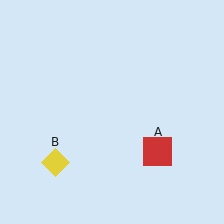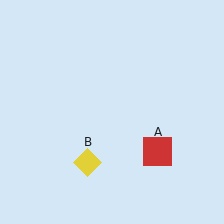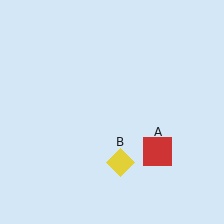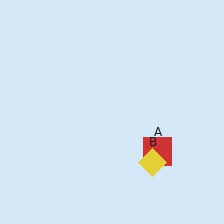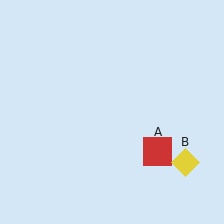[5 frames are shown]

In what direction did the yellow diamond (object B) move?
The yellow diamond (object B) moved right.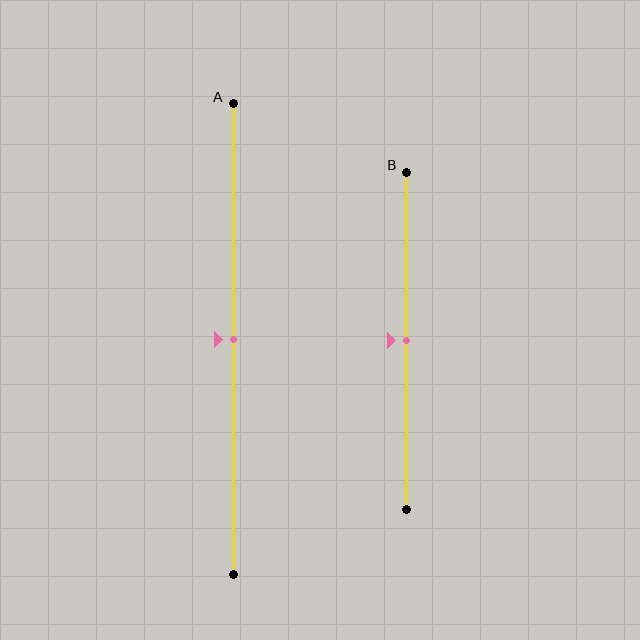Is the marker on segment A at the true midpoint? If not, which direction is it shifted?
Yes, the marker on segment A is at the true midpoint.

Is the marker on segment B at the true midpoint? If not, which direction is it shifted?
Yes, the marker on segment B is at the true midpoint.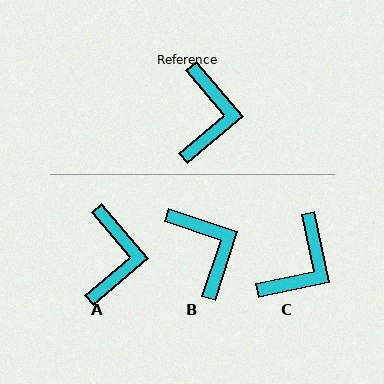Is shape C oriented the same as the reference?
No, it is off by about 28 degrees.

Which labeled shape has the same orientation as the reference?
A.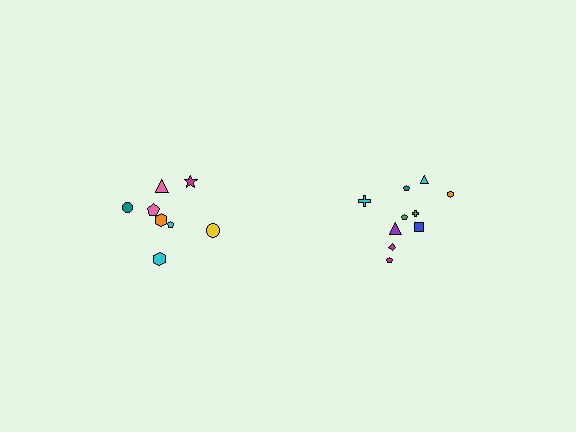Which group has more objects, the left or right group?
The right group.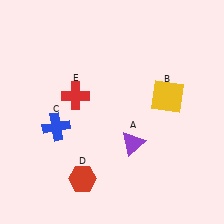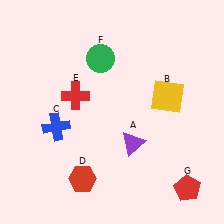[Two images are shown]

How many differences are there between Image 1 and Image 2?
There are 2 differences between the two images.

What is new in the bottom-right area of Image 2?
A red pentagon (G) was added in the bottom-right area of Image 2.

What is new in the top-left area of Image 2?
A green circle (F) was added in the top-left area of Image 2.